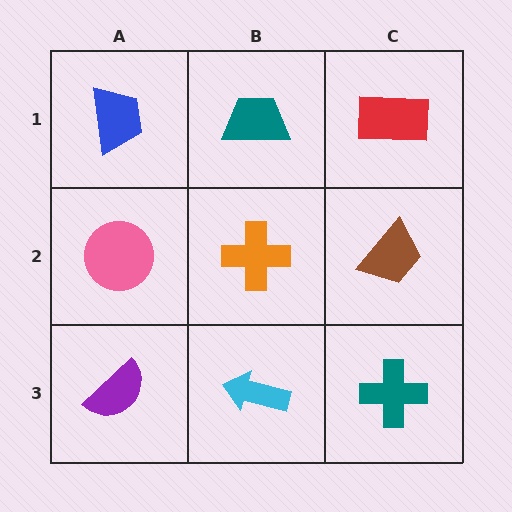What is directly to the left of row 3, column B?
A purple semicircle.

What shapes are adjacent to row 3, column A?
A pink circle (row 2, column A), a cyan arrow (row 3, column B).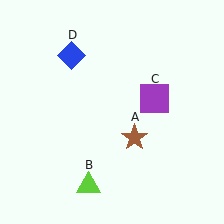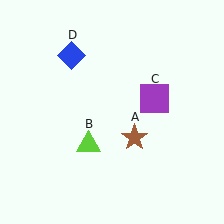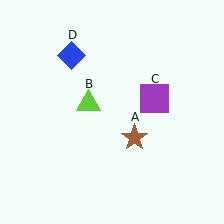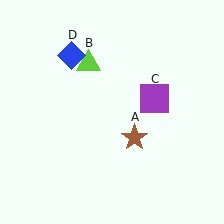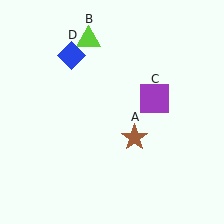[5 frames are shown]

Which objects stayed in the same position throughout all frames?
Brown star (object A) and purple square (object C) and blue diamond (object D) remained stationary.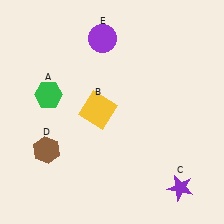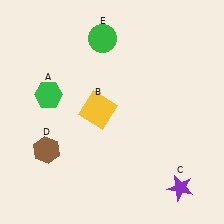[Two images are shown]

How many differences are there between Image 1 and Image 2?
There is 1 difference between the two images.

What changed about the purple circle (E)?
In Image 1, E is purple. In Image 2, it changed to green.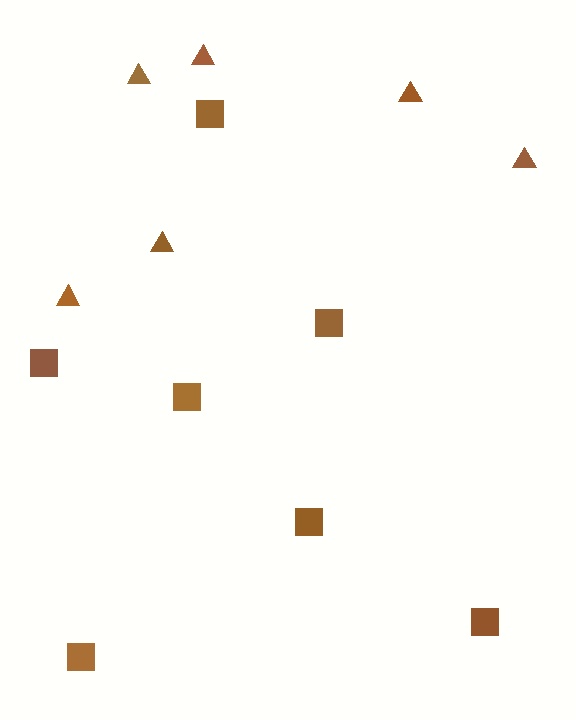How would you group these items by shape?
There are 2 groups: one group of squares (7) and one group of triangles (6).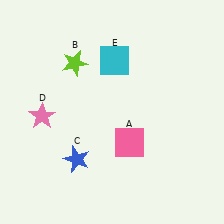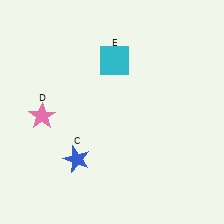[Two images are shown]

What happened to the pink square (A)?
The pink square (A) was removed in Image 2. It was in the bottom-right area of Image 1.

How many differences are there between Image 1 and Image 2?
There are 2 differences between the two images.